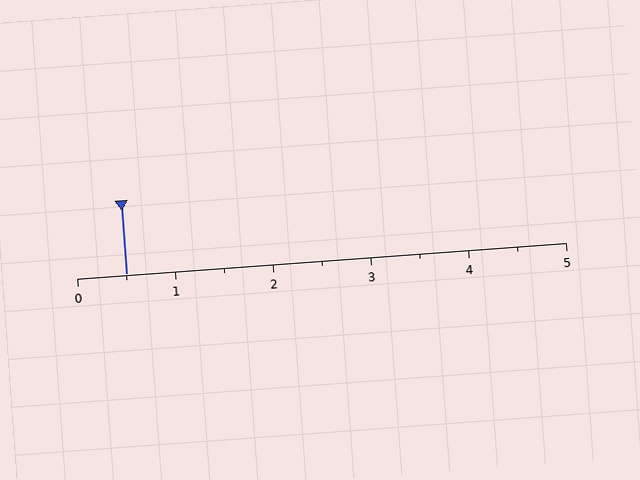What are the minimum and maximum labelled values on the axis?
The axis runs from 0 to 5.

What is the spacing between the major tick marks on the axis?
The major ticks are spaced 1 apart.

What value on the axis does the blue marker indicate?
The marker indicates approximately 0.5.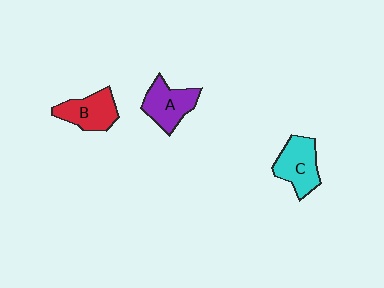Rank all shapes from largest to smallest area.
From largest to smallest: C (cyan), A (purple), B (red).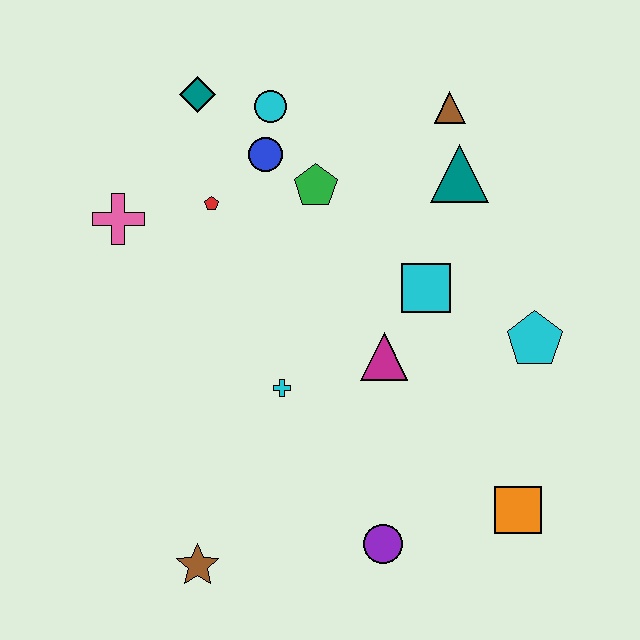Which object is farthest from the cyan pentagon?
The pink cross is farthest from the cyan pentagon.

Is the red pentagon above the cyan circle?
No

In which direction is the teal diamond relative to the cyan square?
The teal diamond is to the left of the cyan square.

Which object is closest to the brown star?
The purple circle is closest to the brown star.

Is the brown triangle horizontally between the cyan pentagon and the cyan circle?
Yes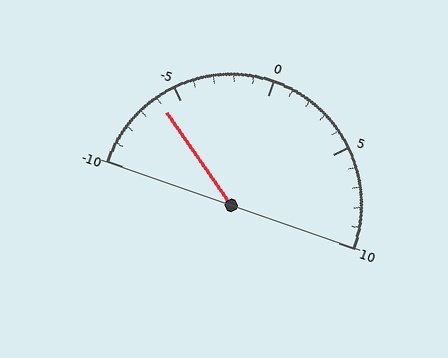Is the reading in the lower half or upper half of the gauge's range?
The reading is in the lower half of the range (-10 to 10).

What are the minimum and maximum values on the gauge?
The gauge ranges from -10 to 10.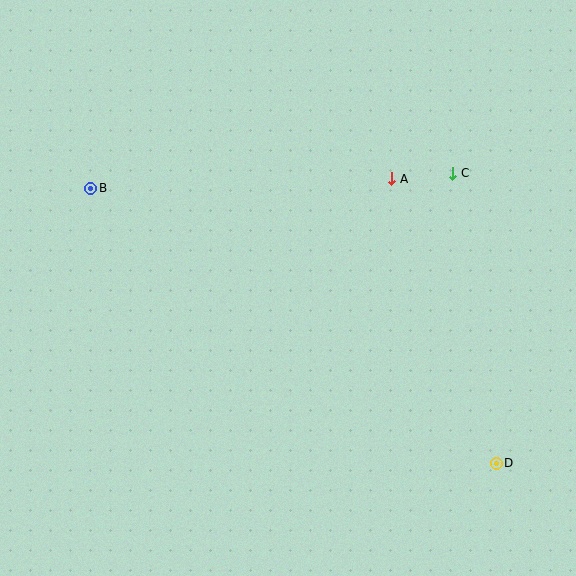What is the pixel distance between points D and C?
The distance between D and C is 293 pixels.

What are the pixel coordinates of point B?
Point B is at (91, 188).